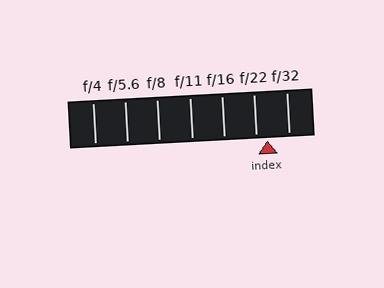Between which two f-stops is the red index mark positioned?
The index mark is between f/22 and f/32.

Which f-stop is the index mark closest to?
The index mark is closest to f/22.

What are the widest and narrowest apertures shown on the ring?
The widest aperture shown is f/4 and the narrowest is f/32.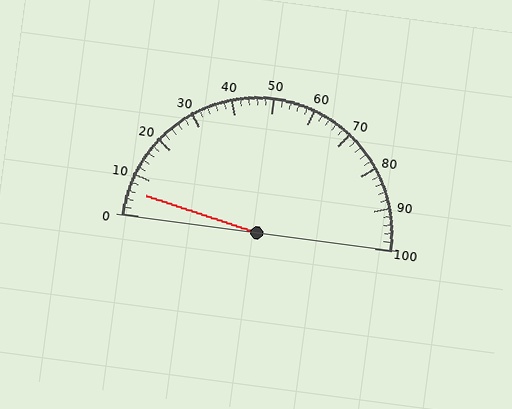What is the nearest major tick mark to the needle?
The nearest major tick mark is 10.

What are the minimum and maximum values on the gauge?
The gauge ranges from 0 to 100.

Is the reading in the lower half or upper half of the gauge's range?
The reading is in the lower half of the range (0 to 100).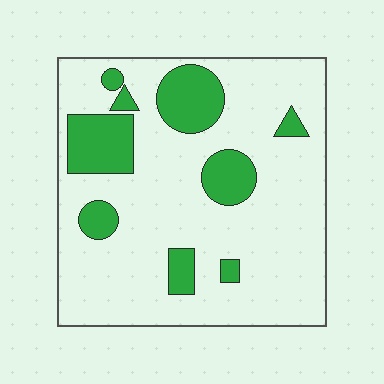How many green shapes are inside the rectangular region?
9.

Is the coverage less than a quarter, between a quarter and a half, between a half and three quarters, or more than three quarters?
Less than a quarter.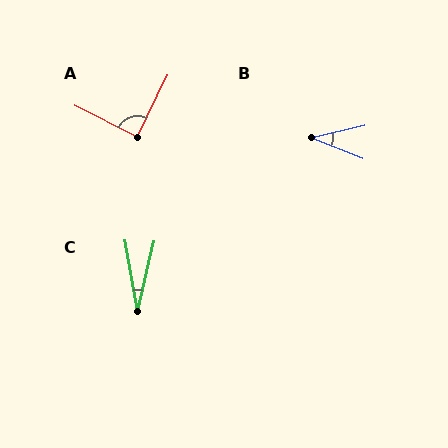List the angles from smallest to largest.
C (23°), B (36°), A (90°).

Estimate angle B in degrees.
Approximately 36 degrees.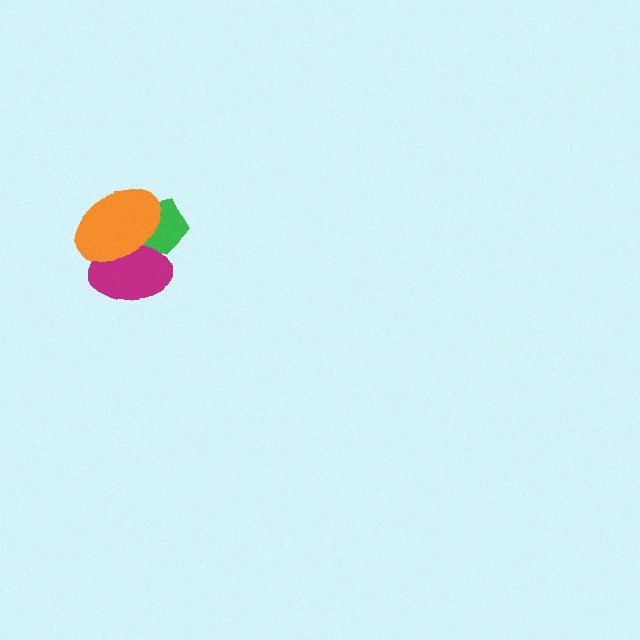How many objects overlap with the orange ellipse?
2 objects overlap with the orange ellipse.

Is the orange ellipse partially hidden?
No, no other shape covers it.